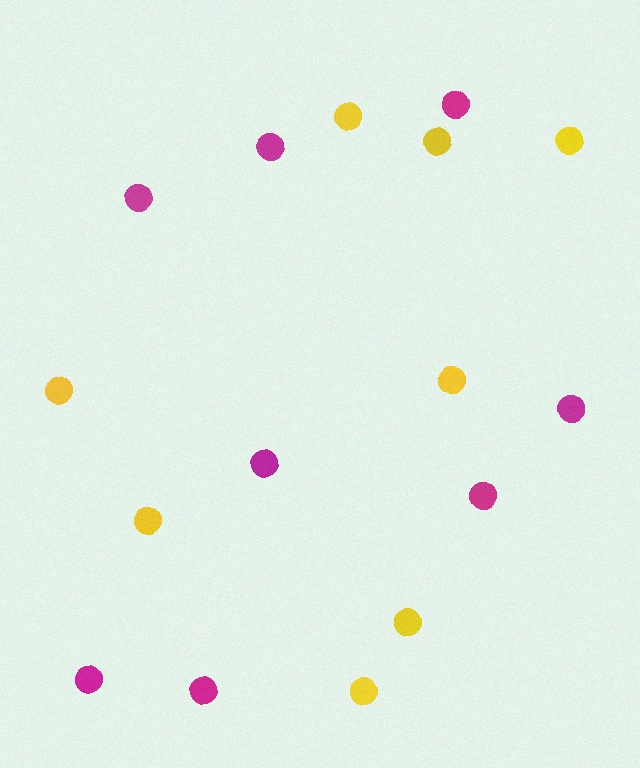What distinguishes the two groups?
There are 2 groups: one group of yellow circles (8) and one group of magenta circles (8).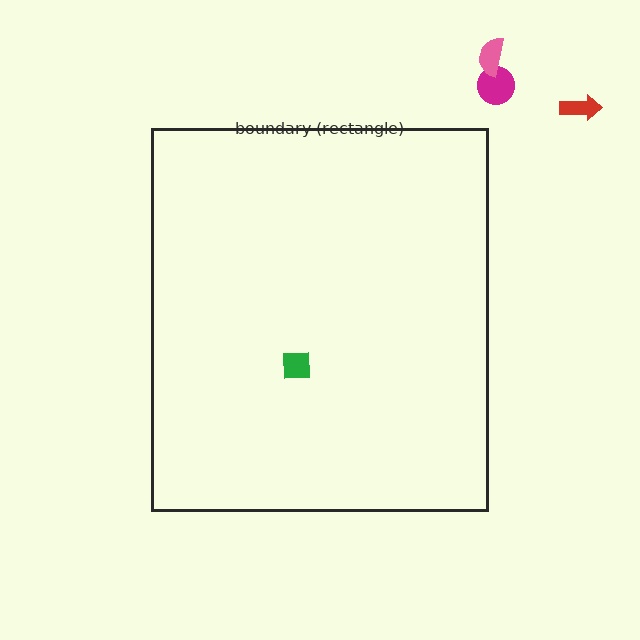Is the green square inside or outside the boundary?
Inside.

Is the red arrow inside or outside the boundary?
Outside.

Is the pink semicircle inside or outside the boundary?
Outside.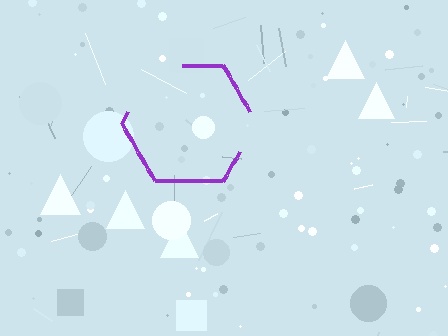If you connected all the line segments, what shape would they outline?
They would outline a hexagon.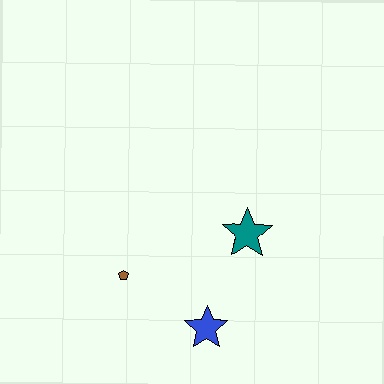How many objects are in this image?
There are 3 objects.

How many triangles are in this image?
There are no triangles.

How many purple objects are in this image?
There are no purple objects.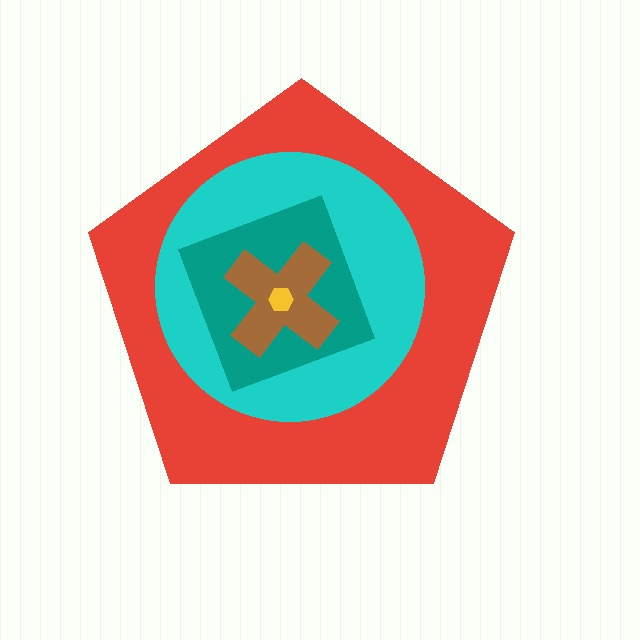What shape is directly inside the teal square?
The brown cross.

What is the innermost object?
The yellow hexagon.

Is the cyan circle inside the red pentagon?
Yes.